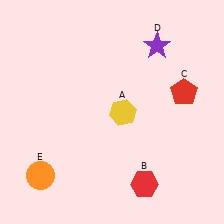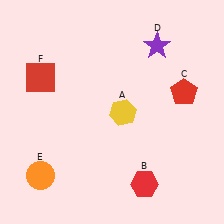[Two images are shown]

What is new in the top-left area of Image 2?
A red square (F) was added in the top-left area of Image 2.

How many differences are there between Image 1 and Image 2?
There is 1 difference between the two images.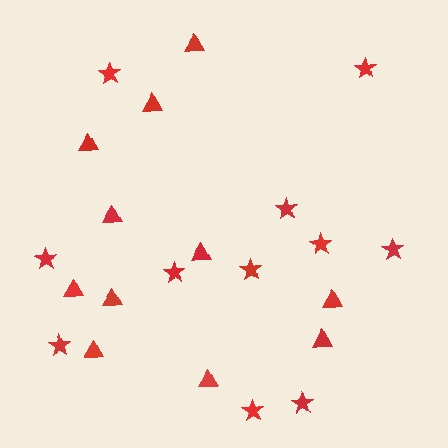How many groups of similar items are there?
There are 2 groups: one group of triangles (11) and one group of stars (11).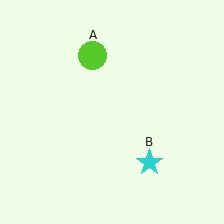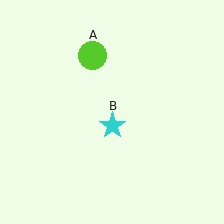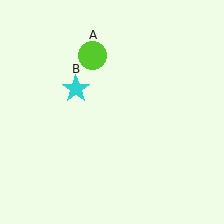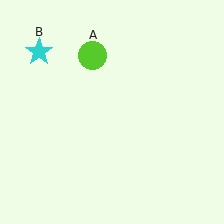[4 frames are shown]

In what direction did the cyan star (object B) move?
The cyan star (object B) moved up and to the left.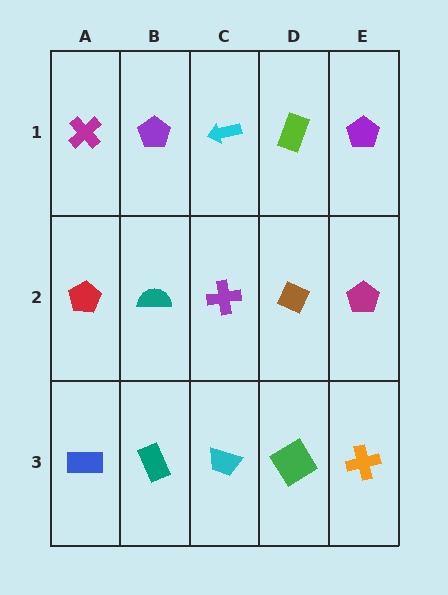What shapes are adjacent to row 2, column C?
A cyan arrow (row 1, column C), a cyan trapezoid (row 3, column C), a teal semicircle (row 2, column B), a brown diamond (row 2, column D).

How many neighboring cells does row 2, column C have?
4.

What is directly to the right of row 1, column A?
A purple pentagon.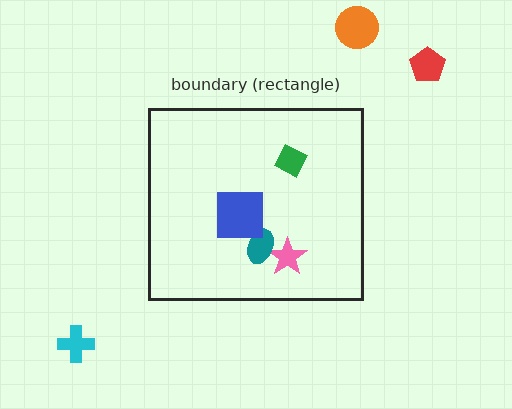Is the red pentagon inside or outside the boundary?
Outside.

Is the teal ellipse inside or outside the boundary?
Inside.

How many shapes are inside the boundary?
4 inside, 3 outside.